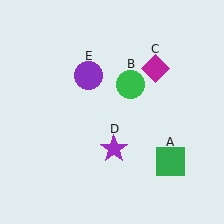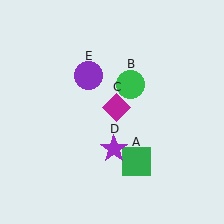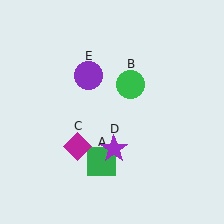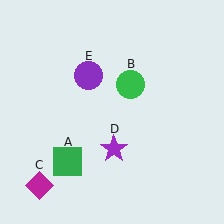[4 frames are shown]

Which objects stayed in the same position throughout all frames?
Green circle (object B) and purple star (object D) and purple circle (object E) remained stationary.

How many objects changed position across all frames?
2 objects changed position: green square (object A), magenta diamond (object C).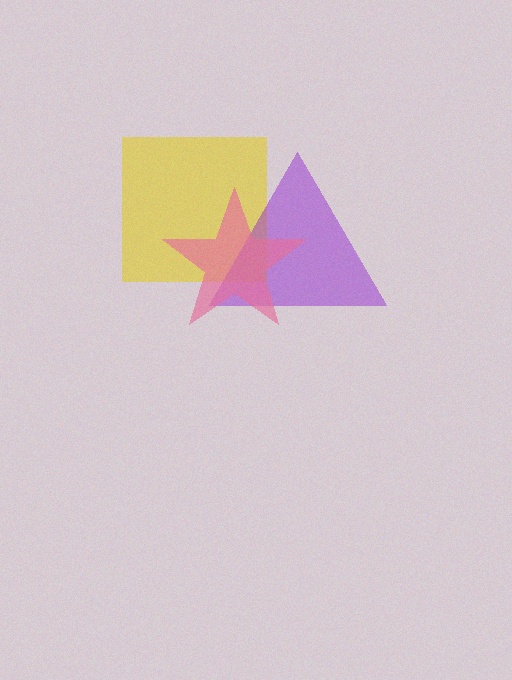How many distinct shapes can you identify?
There are 3 distinct shapes: a yellow square, a purple triangle, a pink star.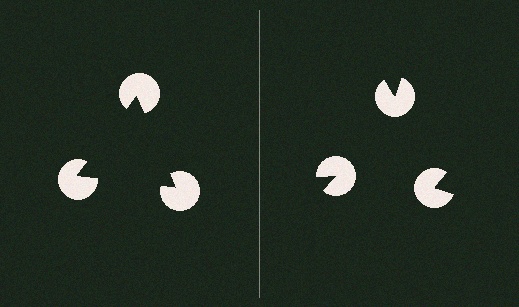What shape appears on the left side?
An illusory triangle.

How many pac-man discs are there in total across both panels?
6 — 3 on each side.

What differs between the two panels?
The pac-man discs are positioned identically on both sides; only the wedge orientations differ. On the left they align to a triangle; on the right they are misaligned.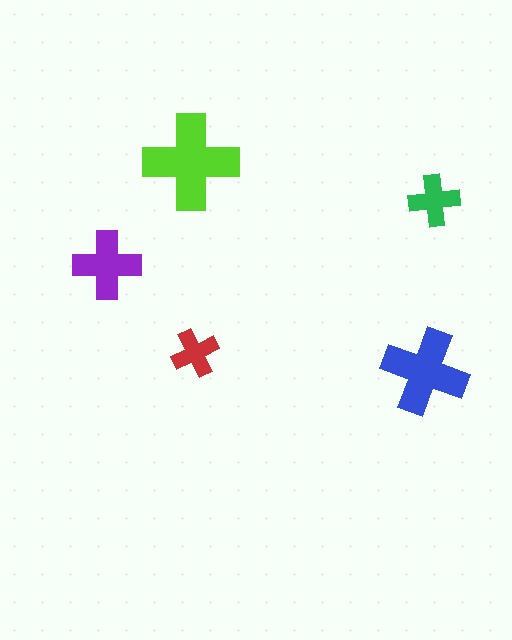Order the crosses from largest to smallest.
the lime one, the blue one, the purple one, the green one, the red one.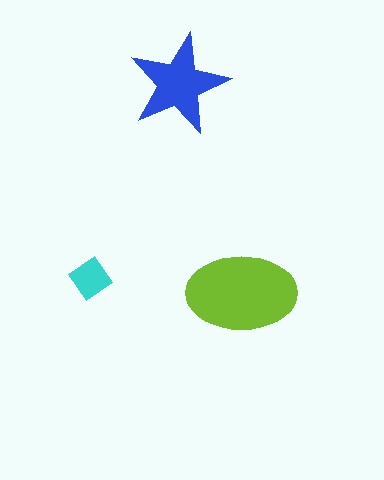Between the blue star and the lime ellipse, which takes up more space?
The lime ellipse.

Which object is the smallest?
The cyan diamond.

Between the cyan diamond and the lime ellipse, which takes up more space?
The lime ellipse.